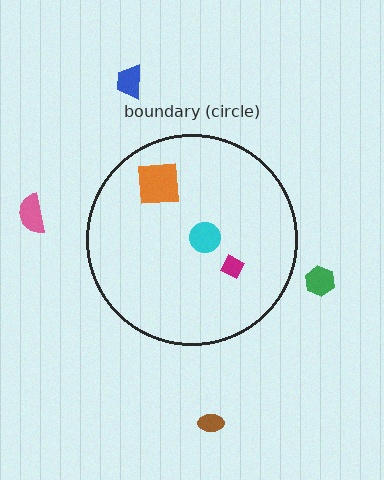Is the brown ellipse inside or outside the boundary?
Outside.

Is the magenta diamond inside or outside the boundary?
Inside.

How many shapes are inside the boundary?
3 inside, 4 outside.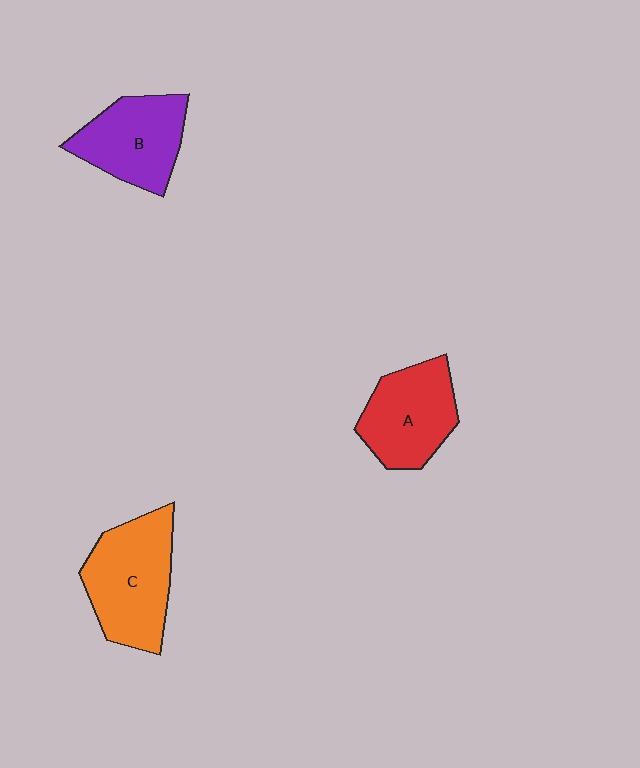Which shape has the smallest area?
Shape A (red).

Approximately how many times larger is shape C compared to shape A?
Approximately 1.2 times.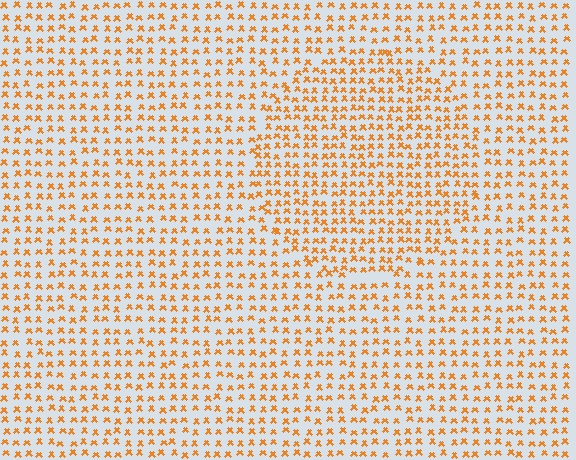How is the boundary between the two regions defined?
The boundary is defined by a change in element density (approximately 1.4x ratio). All elements are the same color, size, and shape.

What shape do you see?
I see a circle.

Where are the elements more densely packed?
The elements are more densely packed inside the circle boundary.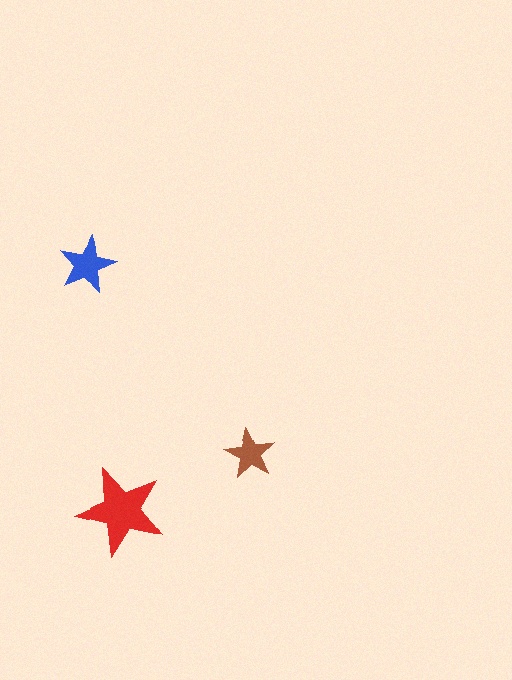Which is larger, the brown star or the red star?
The red one.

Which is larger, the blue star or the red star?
The red one.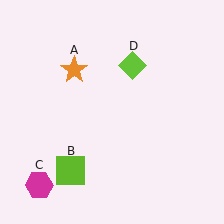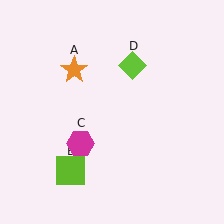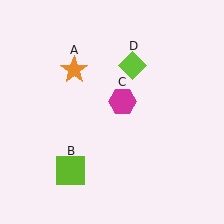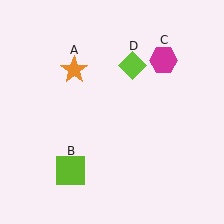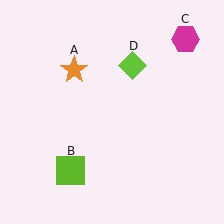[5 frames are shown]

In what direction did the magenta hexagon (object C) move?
The magenta hexagon (object C) moved up and to the right.